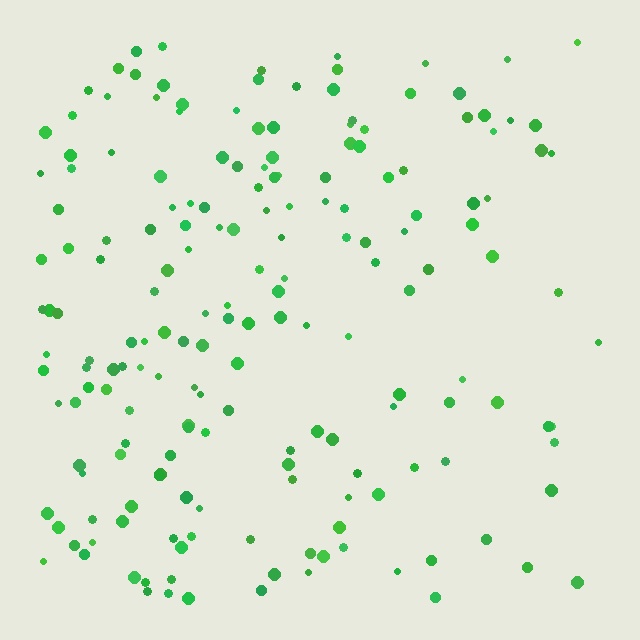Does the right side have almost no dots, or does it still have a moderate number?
Still a moderate number, just noticeably fewer than the left.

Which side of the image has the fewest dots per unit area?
The right.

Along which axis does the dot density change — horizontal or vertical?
Horizontal.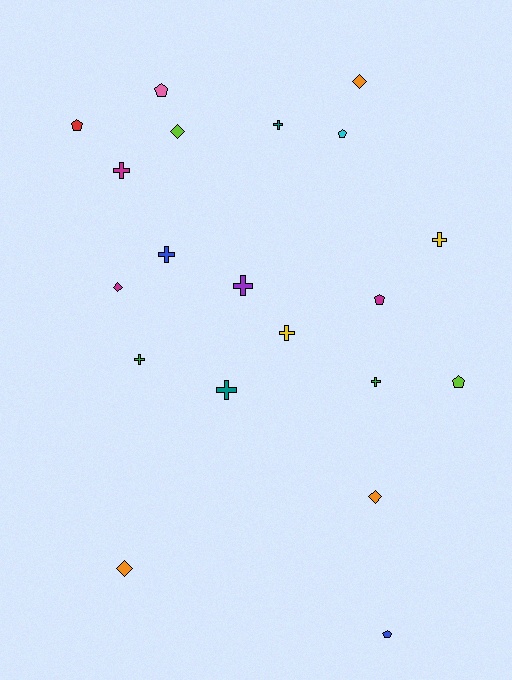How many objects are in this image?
There are 20 objects.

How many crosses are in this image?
There are 9 crosses.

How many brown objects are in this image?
There are no brown objects.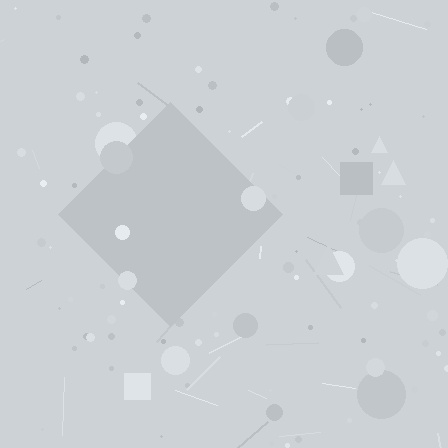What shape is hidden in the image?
A diamond is hidden in the image.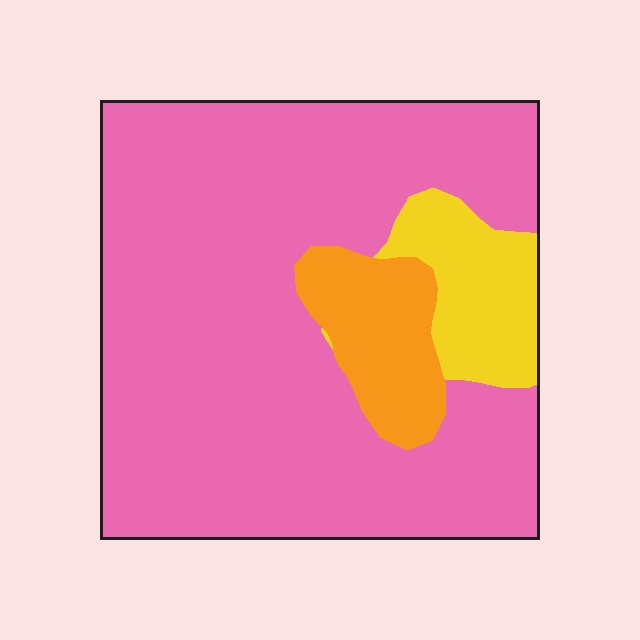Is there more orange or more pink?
Pink.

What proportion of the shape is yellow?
Yellow covers around 10% of the shape.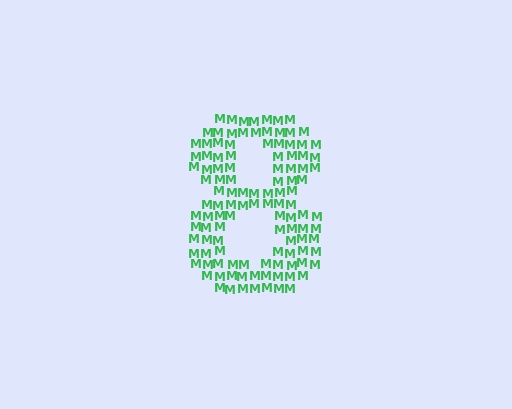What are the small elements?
The small elements are letter M's.